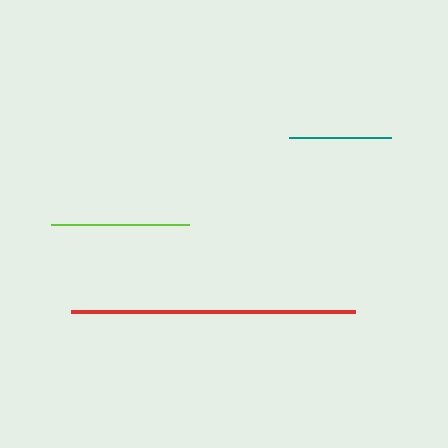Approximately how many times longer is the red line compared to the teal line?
The red line is approximately 2.8 times the length of the teal line.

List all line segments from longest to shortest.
From longest to shortest: red, lime, teal.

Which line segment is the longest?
The red line is the longest at approximately 284 pixels.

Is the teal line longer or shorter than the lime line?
The lime line is longer than the teal line.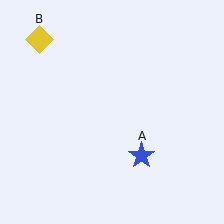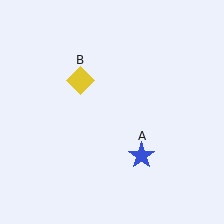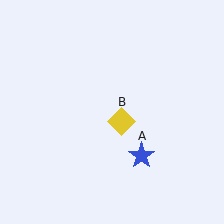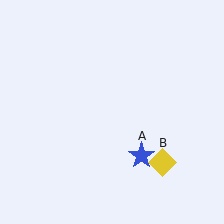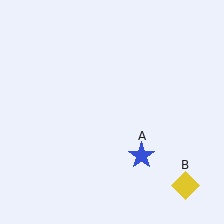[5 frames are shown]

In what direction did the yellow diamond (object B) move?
The yellow diamond (object B) moved down and to the right.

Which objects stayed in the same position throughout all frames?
Blue star (object A) remained stationary.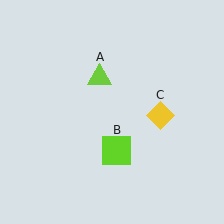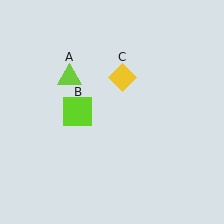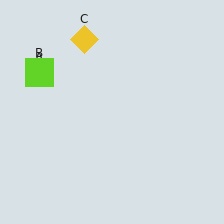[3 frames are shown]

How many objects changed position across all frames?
3 objects changed position: lime triangle (object A), lime square (object B), yellow diamond (object C).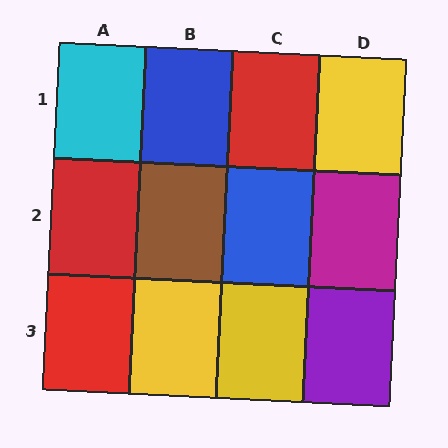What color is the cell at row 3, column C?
Yellow.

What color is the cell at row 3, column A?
Red.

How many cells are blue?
2 cells are blue.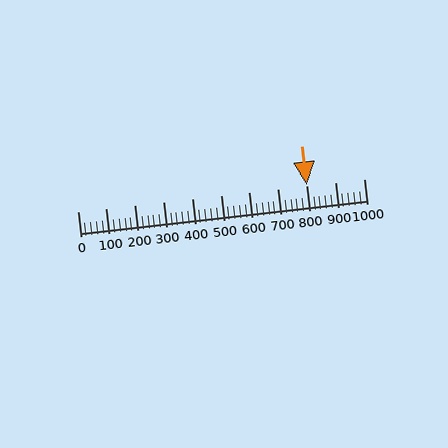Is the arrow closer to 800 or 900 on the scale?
The arrow is closer to 800.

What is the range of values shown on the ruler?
The ruler shows values from 0 to 1000.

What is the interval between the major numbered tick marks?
The major tick marks are spaced 100 units apart.